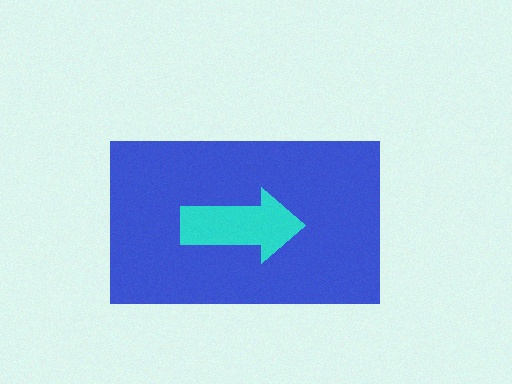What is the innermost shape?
The cyan arrow.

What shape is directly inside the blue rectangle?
The cyan arrow.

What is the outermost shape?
The blue rectangle.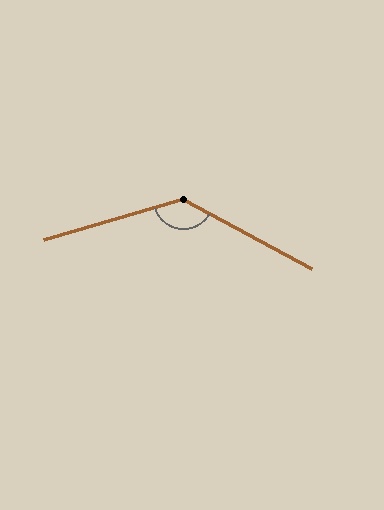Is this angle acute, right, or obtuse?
It is obtuse.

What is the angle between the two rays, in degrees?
Approximately 136 degrees.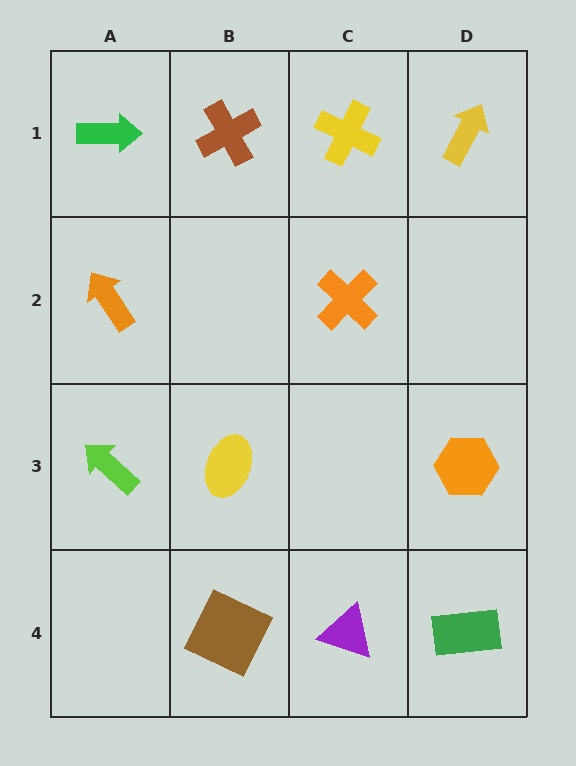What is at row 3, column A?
A lime arrow.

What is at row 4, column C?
A purple triangle.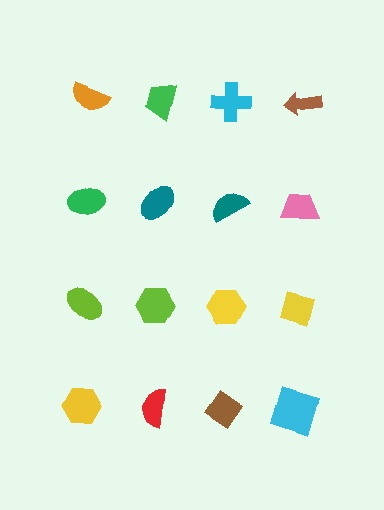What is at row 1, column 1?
An orange semicircle.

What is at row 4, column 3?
A brown diamond.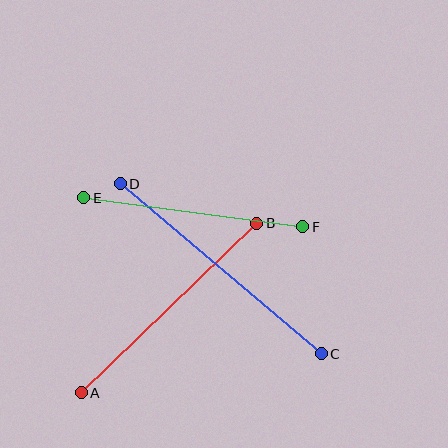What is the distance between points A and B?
The distance is approximately 244 pixels.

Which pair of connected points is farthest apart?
Points C and D are farthest apart.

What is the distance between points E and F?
The distance is approximately 221 pixels.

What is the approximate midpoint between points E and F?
The midpoint is at approximately (193, 212) pixels.